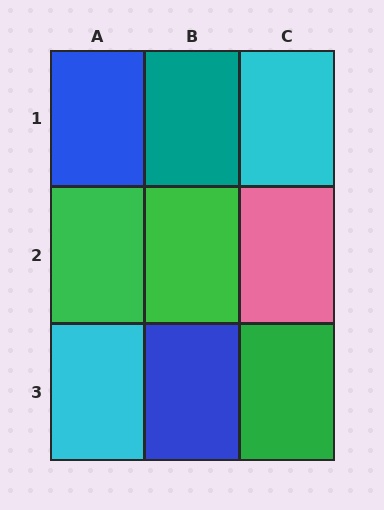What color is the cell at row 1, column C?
Cyan.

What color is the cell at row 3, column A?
Cyan.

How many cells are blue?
2 cells are blue.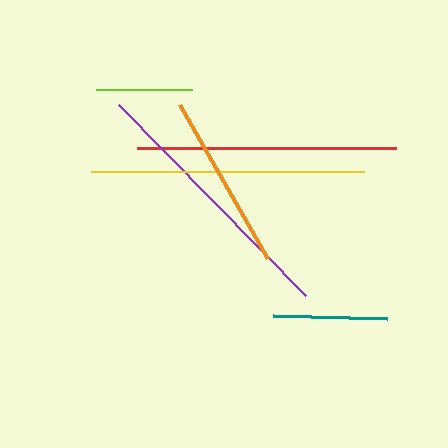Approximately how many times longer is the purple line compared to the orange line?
The purple line is approximately 1.5 times the length of the orange line.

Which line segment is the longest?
The yellow line is the longest at approximately 273 pixels.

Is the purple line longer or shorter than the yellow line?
The yellow line is longer than the purple line.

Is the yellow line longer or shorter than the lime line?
The yellow line is longer than the lime line.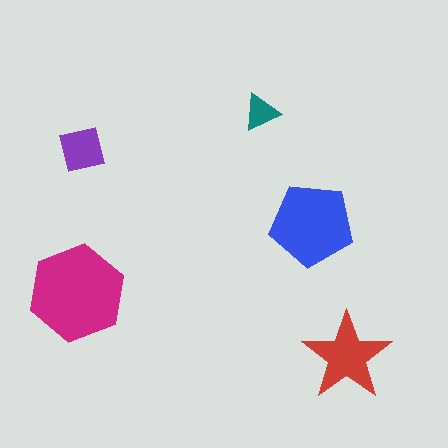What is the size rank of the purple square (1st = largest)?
4th.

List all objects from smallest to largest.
The teal triangle, the purple square, the red star, the blue pentagon, the magenta hexagon.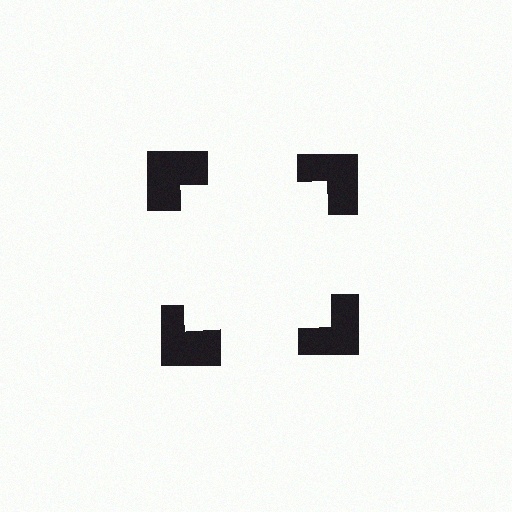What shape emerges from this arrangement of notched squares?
An illusory square — its edges are inferred from the aligned wedge cuts in the notched squares, not physically drawn.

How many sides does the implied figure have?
4 sides.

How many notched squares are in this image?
There are 4 — one at each vertex of the illusory square.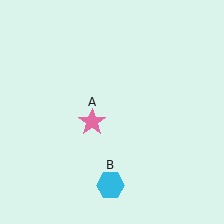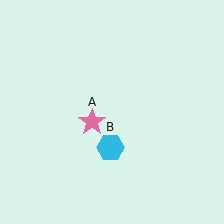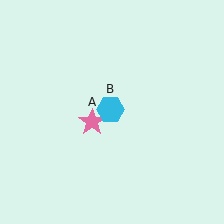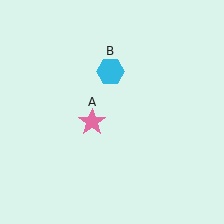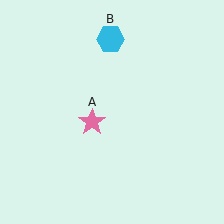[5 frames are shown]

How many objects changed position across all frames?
1 object changed position: cyan hexagon (object B).